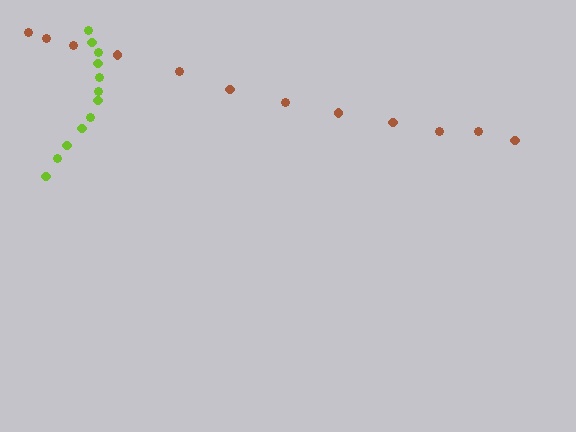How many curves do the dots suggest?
There are 2 distinct paths.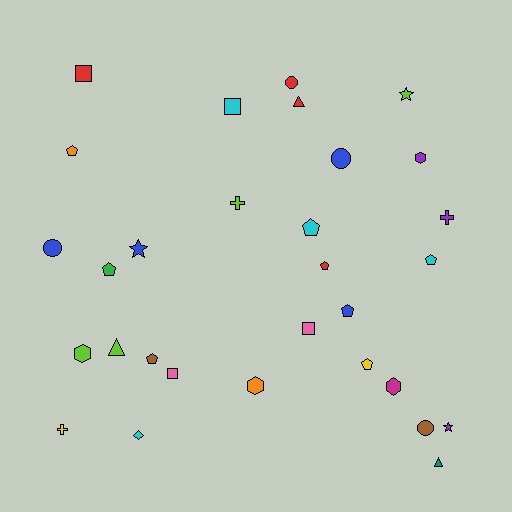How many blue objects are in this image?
There are 4 blue objects.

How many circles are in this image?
There are 4 circles.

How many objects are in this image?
There are 30 objects.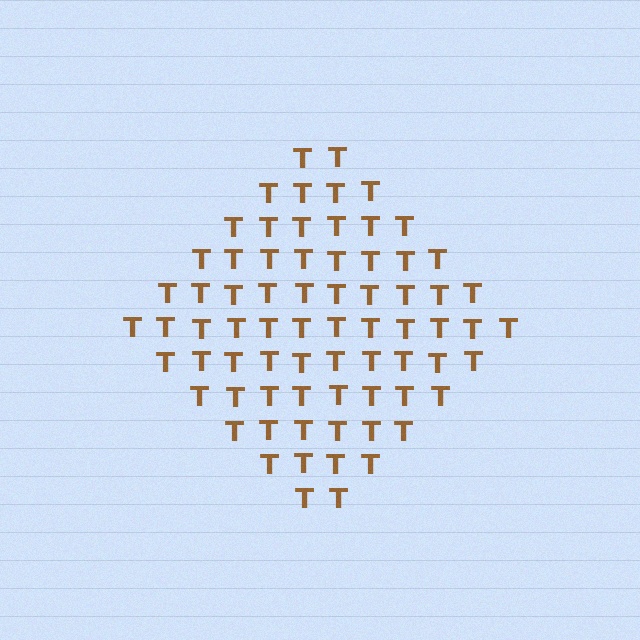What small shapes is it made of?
It is made of small letter T's.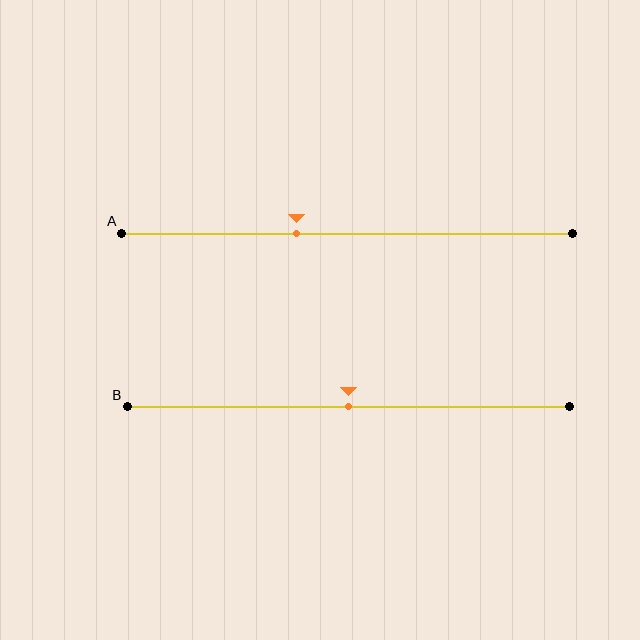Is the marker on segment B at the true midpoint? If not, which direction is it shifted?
Yes, the marker on segment B is at the true midpoint.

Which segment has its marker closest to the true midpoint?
Segment B has its marker closest to the true midpoint.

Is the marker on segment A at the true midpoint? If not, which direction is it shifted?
No, the marker on segment A is shifted to the left by about 11% of the segment length.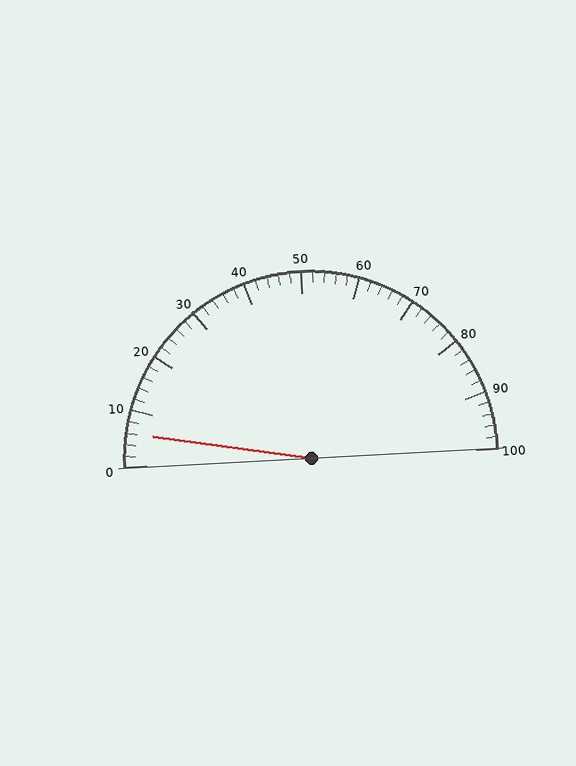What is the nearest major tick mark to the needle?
The nearest major tick mark is 10.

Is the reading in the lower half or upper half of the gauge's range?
The reading is in the lower half of the range (0 to 100).